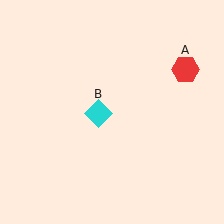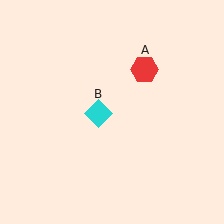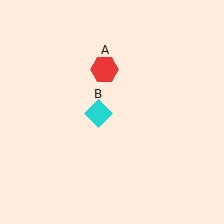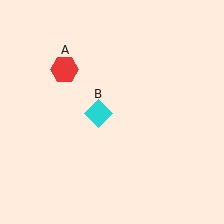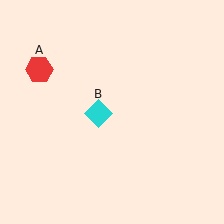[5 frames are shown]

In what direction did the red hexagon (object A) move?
The red hexagon (object A) moved left.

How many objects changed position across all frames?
1 object changed position: red hexagon (object A).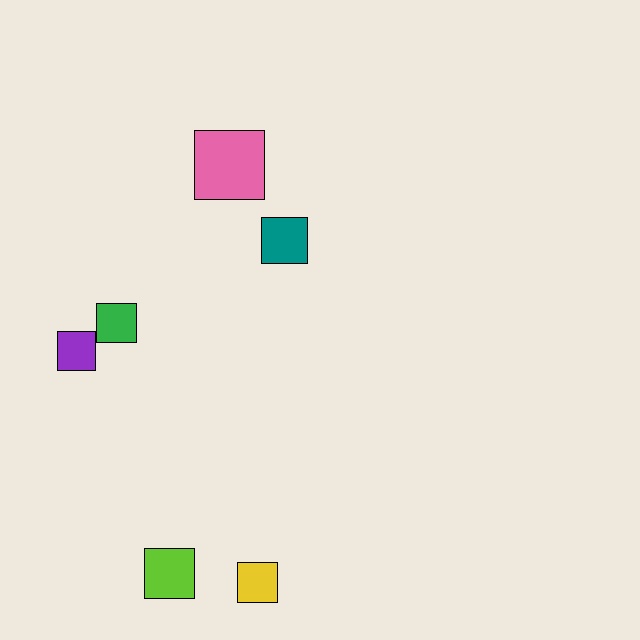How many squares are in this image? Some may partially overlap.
There are 6 squares.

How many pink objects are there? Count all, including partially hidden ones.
There is 1 pink object.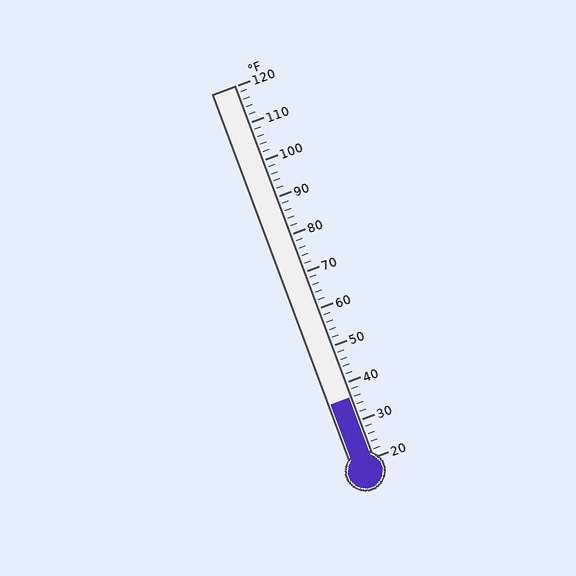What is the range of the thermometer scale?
The thermometer scale ranges from 20°F to 120°F.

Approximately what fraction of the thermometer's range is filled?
The thermometer is filled to approximately 15% of its range.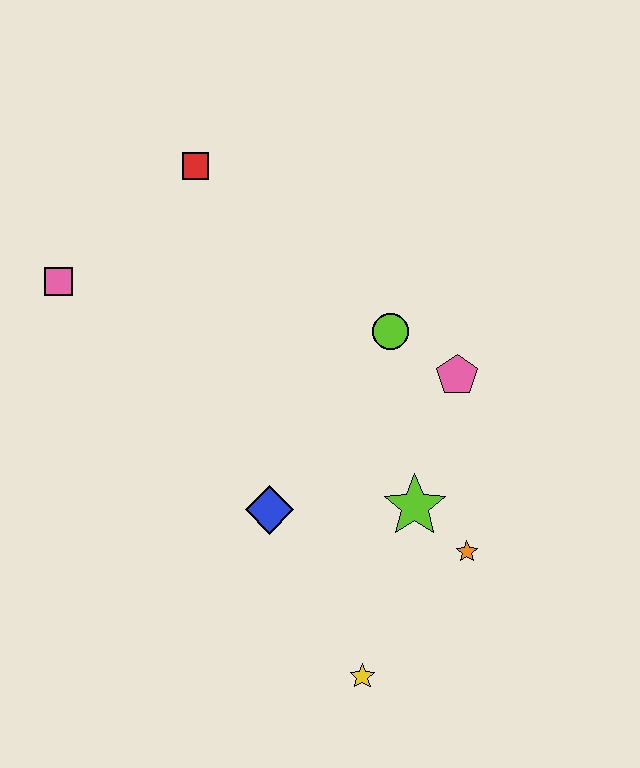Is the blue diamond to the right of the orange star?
No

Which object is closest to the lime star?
The orange star is closest to the lime star.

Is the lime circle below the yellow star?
No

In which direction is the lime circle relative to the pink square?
The lime circle is to the right of the pink square.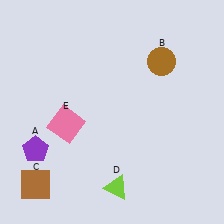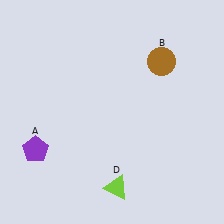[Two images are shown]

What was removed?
The brown square (C), the pink square (E) were removed in Image 2.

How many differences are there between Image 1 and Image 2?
There are 2 differences between the two images.